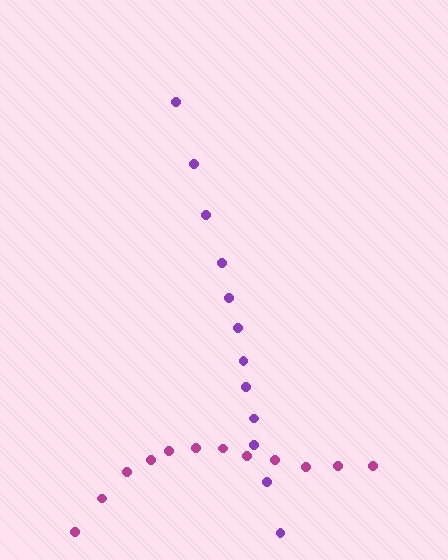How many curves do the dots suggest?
There are 2 distinct paths.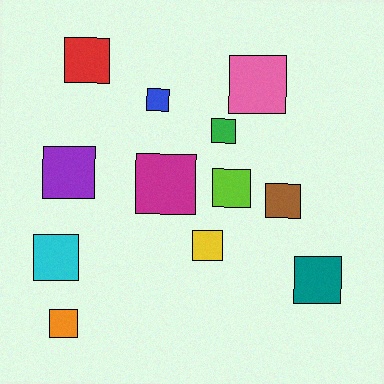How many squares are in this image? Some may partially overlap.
There are 12 squares.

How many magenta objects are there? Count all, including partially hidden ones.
There is 1 magenta object.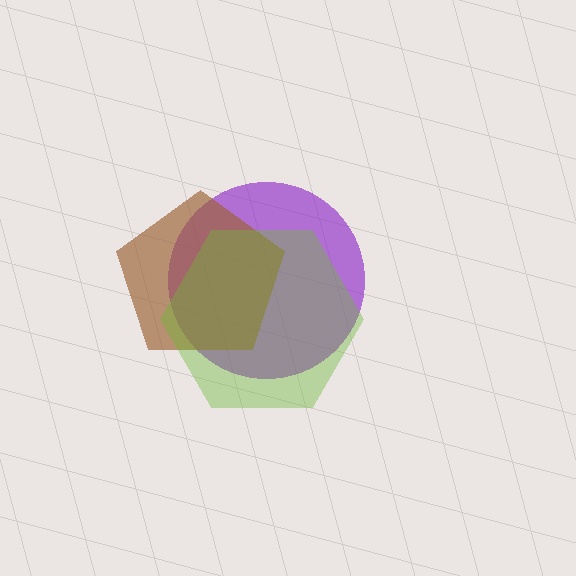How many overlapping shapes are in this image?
There are 3 overlapping shapes in the image.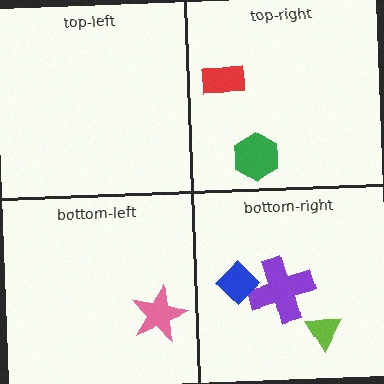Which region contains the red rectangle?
The top-right region.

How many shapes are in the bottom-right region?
3.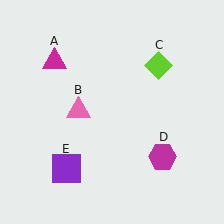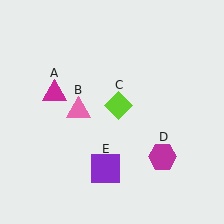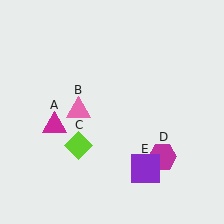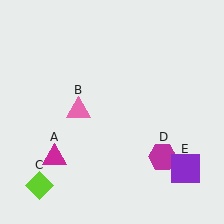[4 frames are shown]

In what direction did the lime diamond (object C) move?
The lime diamond (object C) moved down and to the left.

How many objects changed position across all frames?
3 objects changed position: magenta triangle (object A), lime diamond (object C), purple square (object E).